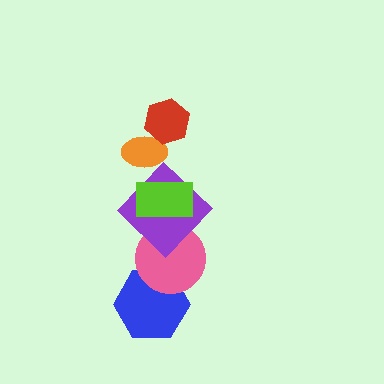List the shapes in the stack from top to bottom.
From top to bottom: the red hexagon, the orange ellipse, the lime rectangle, the purple diamond, the pink circle, the blue hexagon.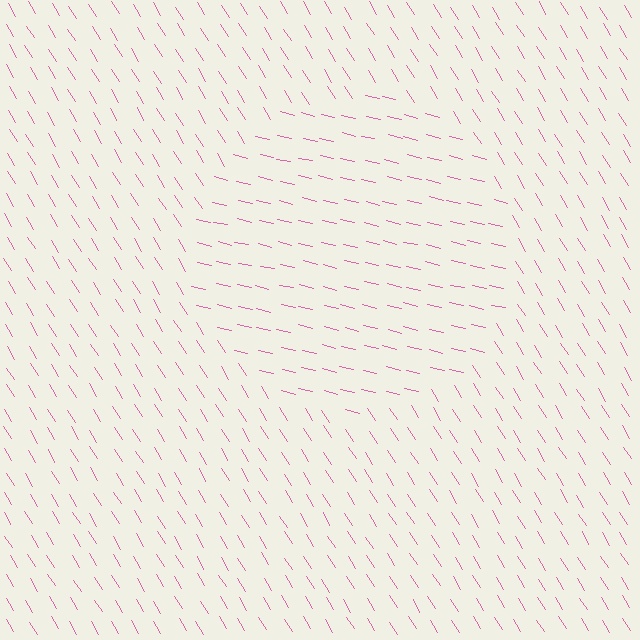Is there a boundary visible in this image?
Yes, there is a texture boundary formed by a change in line orientation.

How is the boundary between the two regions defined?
The boundary is defined purely by a change in line orientation (approximately 45 degrees difference). All lines are the same color and thickness.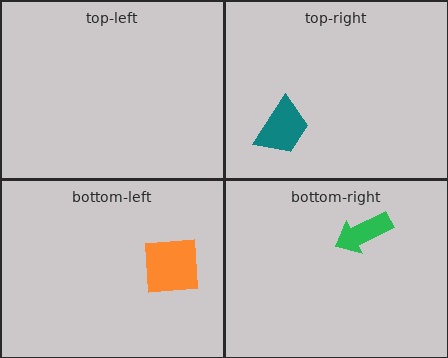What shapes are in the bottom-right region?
The green arrow.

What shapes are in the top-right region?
The teal trapezoid.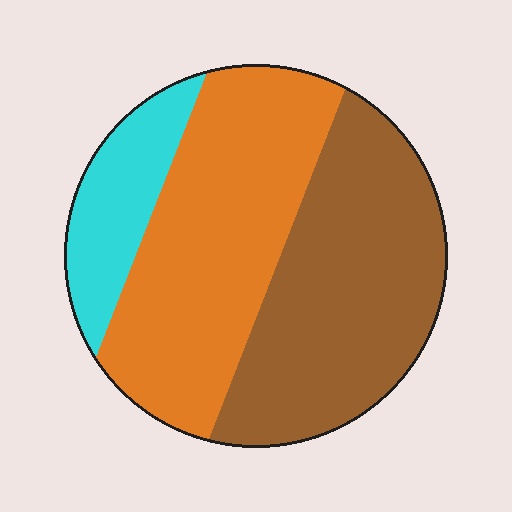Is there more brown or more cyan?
Brown.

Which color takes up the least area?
Cyan, at roughly 15%.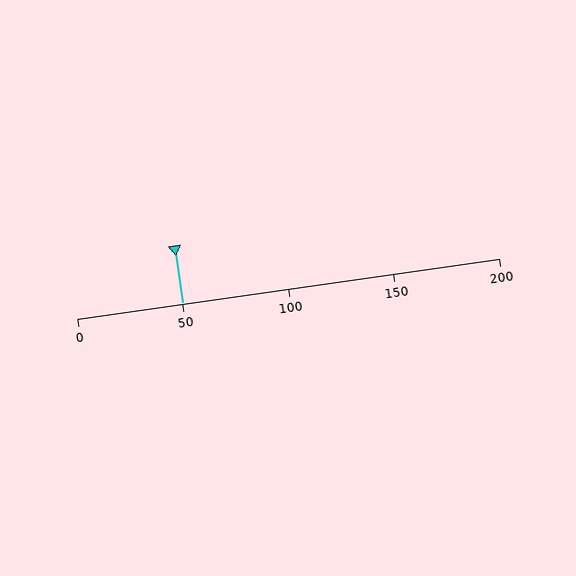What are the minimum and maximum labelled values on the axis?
The axis runs from 0 to 200.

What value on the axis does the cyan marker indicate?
The marker indicates approximately 50.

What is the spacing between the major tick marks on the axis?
The major ticks are spaced 50 apart.